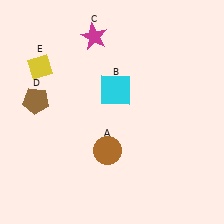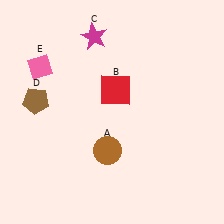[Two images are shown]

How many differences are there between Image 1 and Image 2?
There are 2 differences between the two images.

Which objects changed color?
B changed from cyan to red. E changed from yellow to pink.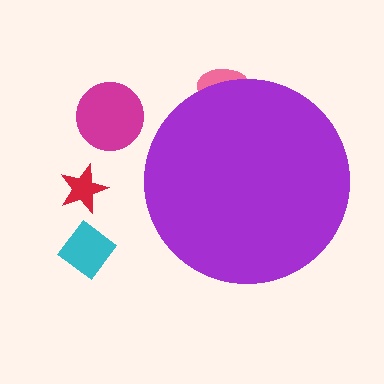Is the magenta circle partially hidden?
No, the magenta circle is fully visible.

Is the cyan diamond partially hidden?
No, the cyan diamond is fully visible.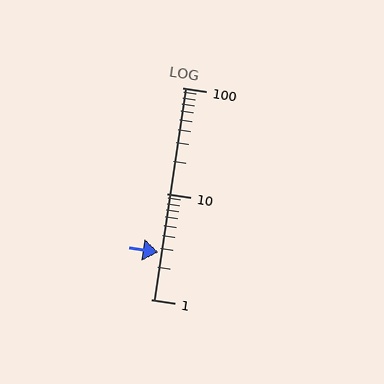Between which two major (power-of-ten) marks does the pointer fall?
The pointer is between 1 and 10.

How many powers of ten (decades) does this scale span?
The scale spans 2 decades, from 1 to 100.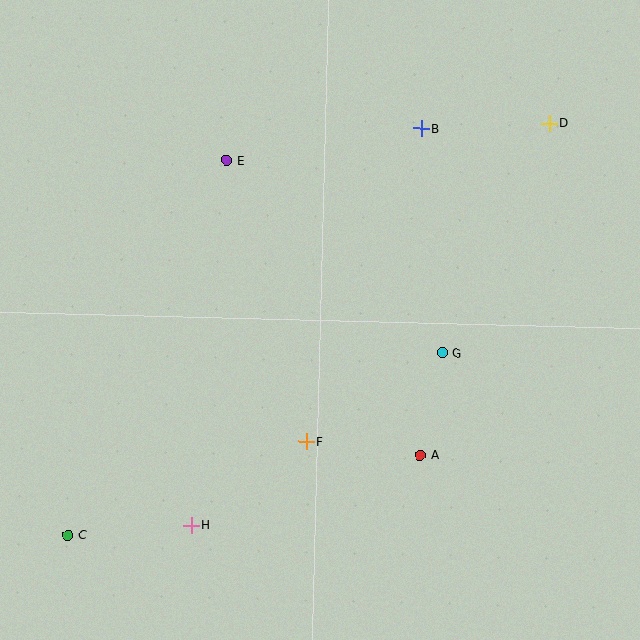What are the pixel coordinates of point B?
Point B is at (421, 128).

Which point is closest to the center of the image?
Point F at (306, 441) is closest to the center.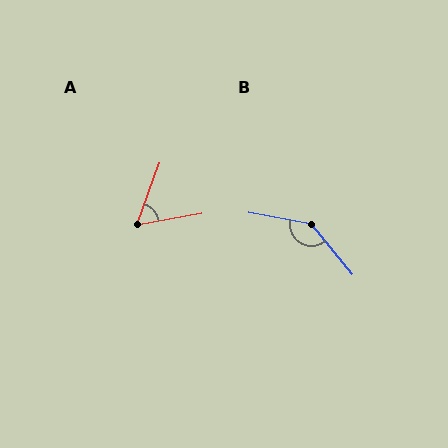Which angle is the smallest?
A, at approximately 60 degrees.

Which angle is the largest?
B, at approximately 140 degrees.